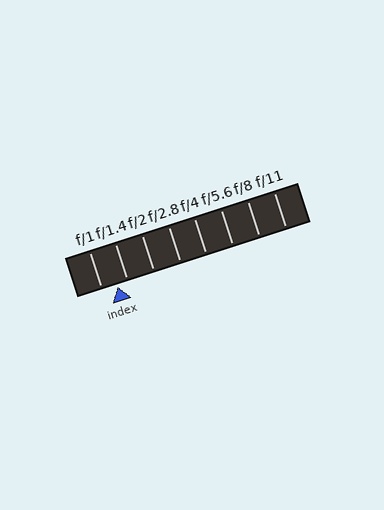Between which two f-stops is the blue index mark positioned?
The index mark is between f/1 and f/1.4.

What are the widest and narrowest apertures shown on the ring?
The widest aperture shown is f/1 and the narrowest is f/11.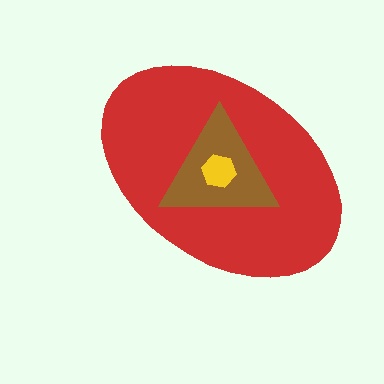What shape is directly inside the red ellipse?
The brown triangle.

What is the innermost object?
The yellow hexagon.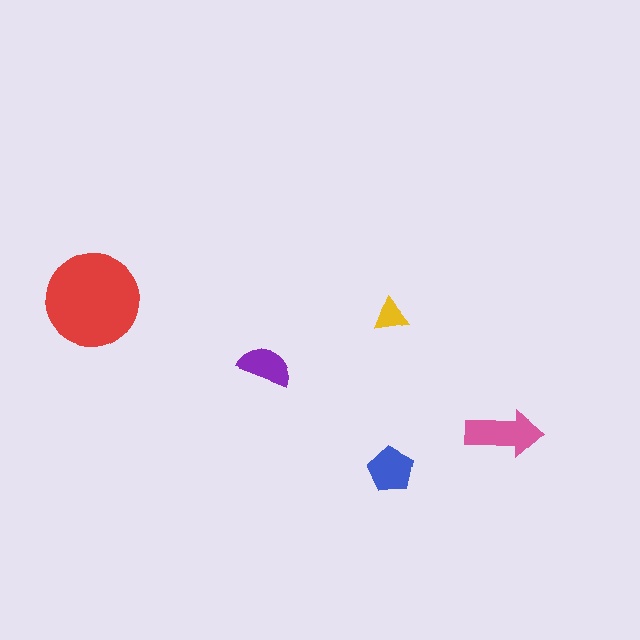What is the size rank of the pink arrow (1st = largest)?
2nd.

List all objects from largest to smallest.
The red circle, the pink arrow, the blue pentagon, the purple semicircle, the yellow triangle.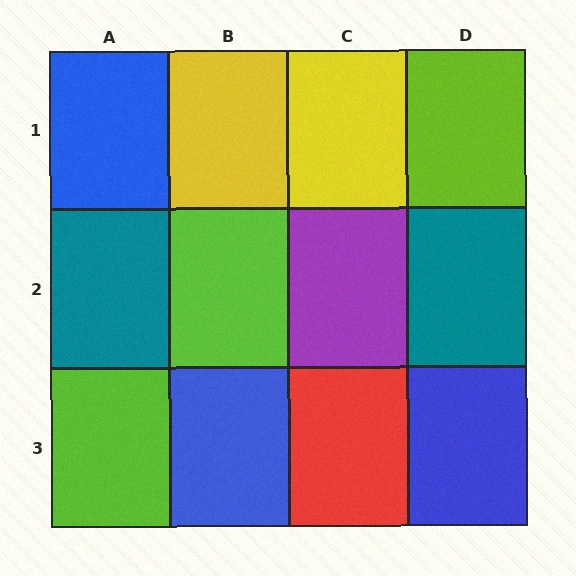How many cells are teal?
2 cells are teal.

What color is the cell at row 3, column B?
Blue.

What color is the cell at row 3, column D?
Blue.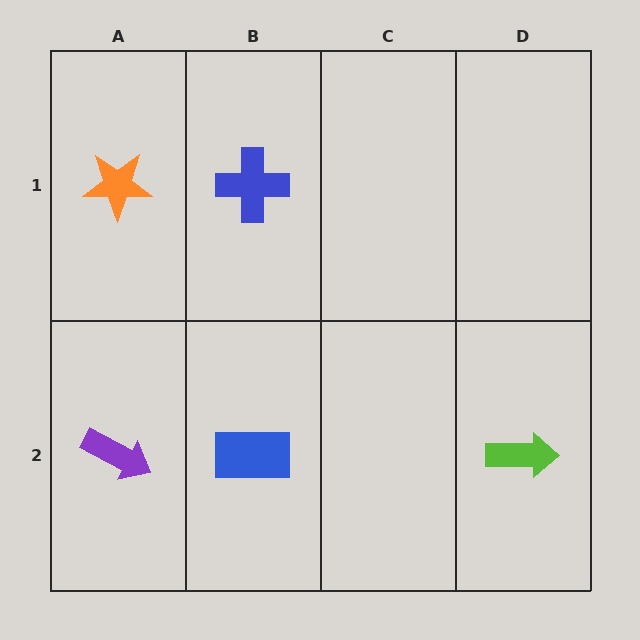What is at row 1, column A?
An orange star.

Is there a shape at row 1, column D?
No, that cell is empty.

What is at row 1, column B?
A blue cross.